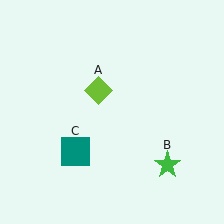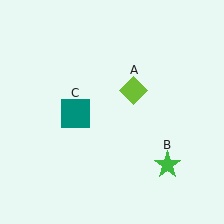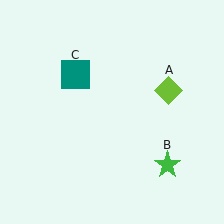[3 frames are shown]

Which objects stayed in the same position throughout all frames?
Green star (object B) remained stationary.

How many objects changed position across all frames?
2 objects changed position: lime diamond (object A), teal square (object C).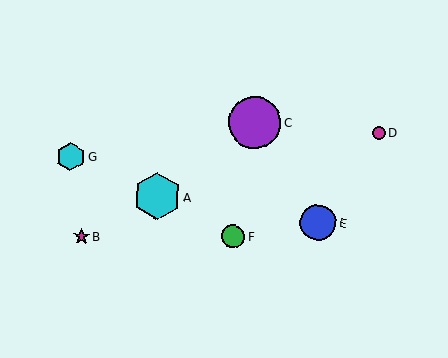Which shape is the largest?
The purple circle (labeled C) is the largest.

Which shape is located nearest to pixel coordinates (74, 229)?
The magenta star (labeled B) at (81, 236) is nearest to that location.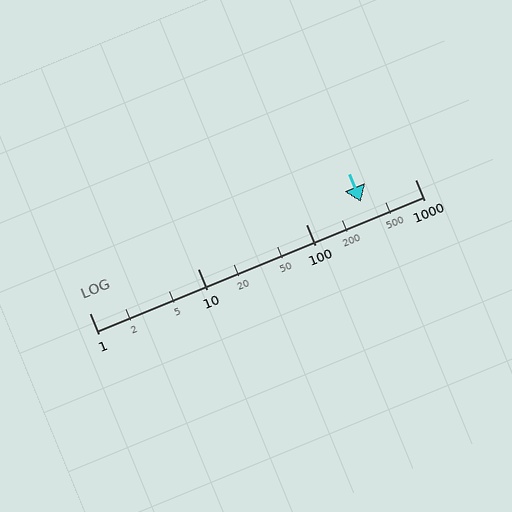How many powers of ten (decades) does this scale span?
The scale spans 3 decades, from 1 to 1000.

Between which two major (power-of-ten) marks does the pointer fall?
The pointer is between 100 and 1000.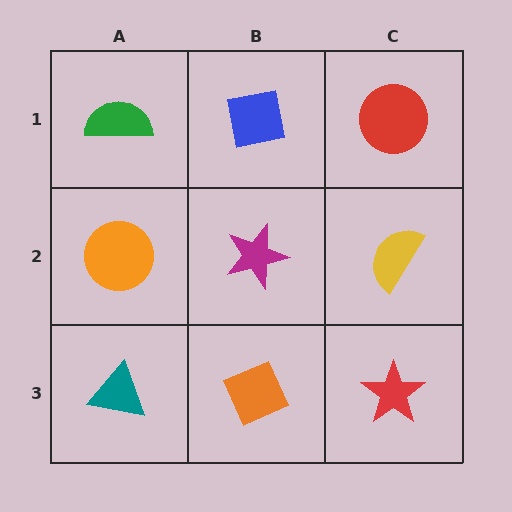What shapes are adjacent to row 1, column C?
A yellow semicircle (row 2, column C), a blue square (row 1, column B).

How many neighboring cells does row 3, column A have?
2.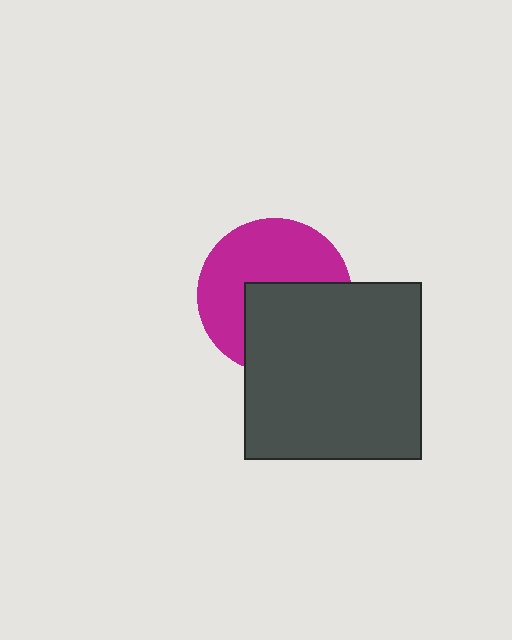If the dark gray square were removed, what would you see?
You would see the complete magenta circle.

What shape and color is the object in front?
The object in front is a dark gray square.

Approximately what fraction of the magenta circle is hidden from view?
Roughly 45% of the magenta circle is hidden behind the dark gray square.